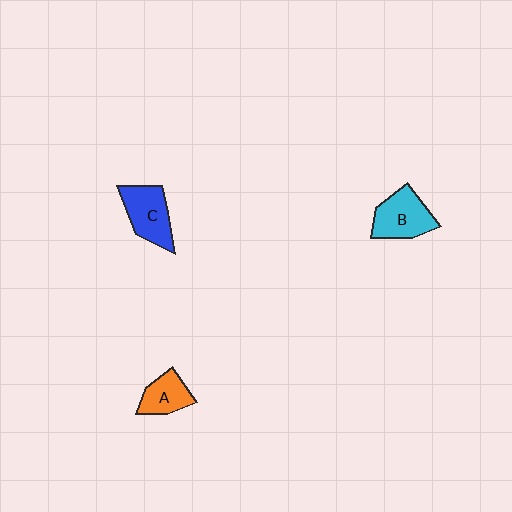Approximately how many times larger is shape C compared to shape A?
Approximately 1.4 times.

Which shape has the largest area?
Shape B (cyan).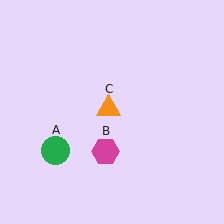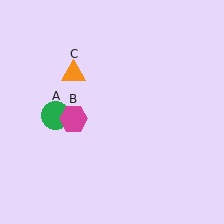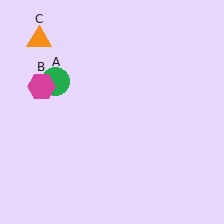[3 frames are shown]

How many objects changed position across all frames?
3 objects changed position: green circle (object A), magenta hexagon (object B), orange triangle (object C).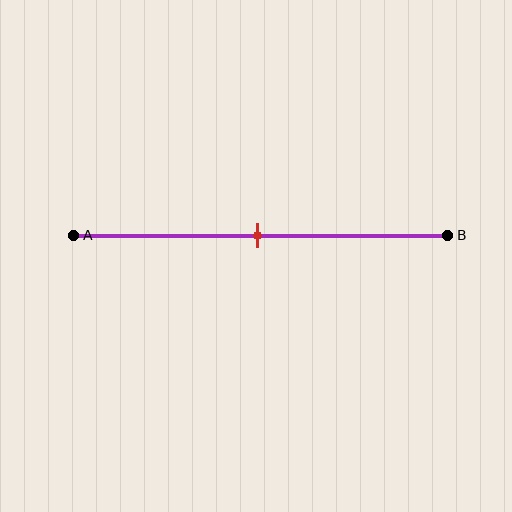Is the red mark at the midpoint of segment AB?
Yes, the mark is approximately at the midpoint.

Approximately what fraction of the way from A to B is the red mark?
The red mark is approximately 50% of the way from A to B.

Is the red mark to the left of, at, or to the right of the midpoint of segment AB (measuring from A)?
The red mark is approximately at the midpoint of segment AB.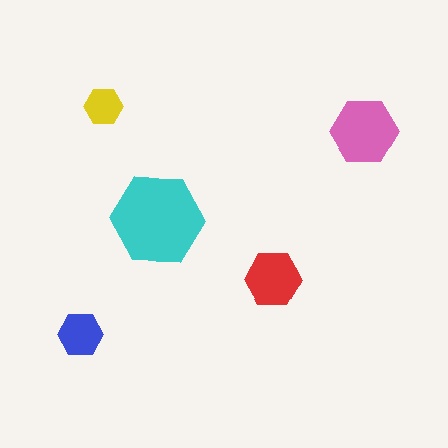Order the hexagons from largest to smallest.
the cyan one, the pink one, the red one, the blue one, the yellow one.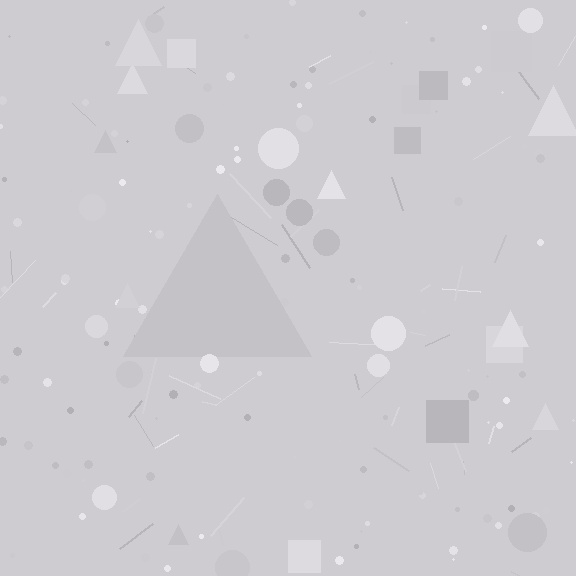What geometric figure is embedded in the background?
A triangle is embedded in the background.